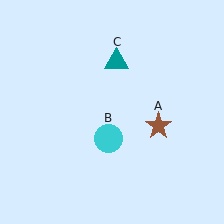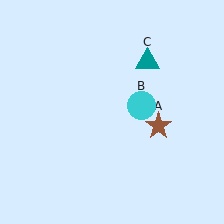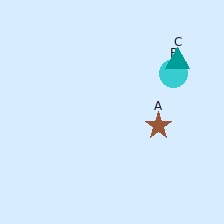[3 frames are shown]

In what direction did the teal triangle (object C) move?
The teal triangle (object C) moved right.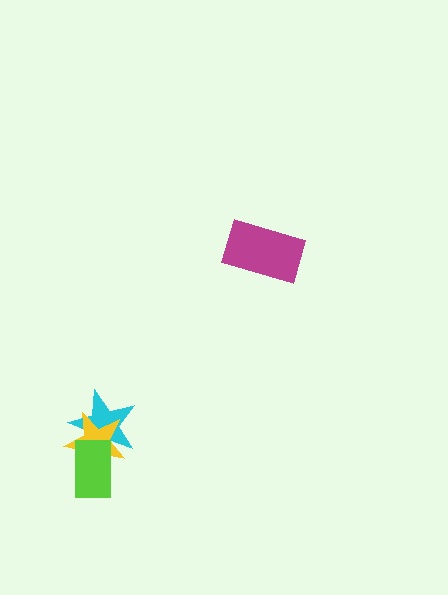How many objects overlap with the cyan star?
2 objects overlap with the cyan star.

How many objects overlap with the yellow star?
2 objects overlap with the yellow star.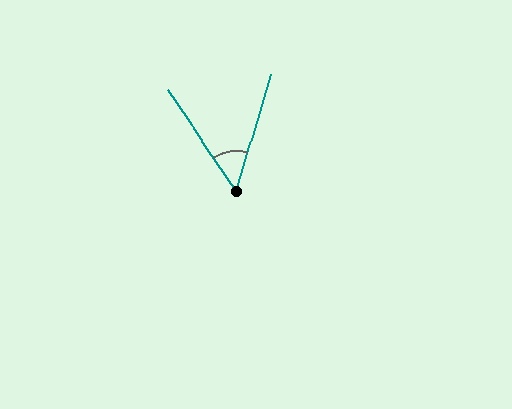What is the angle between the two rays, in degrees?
Approximately 51 degrees.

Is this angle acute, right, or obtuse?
It is acute.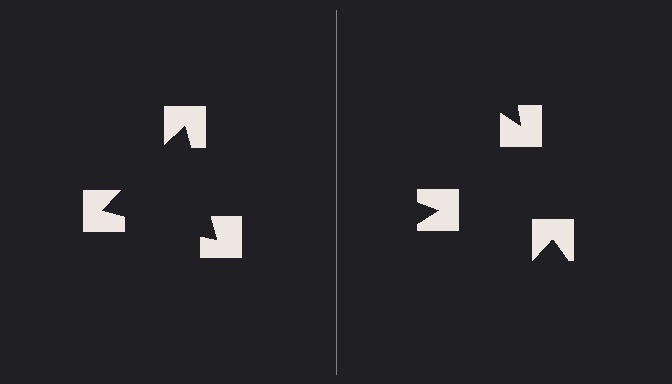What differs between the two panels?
The notched squares are positioned identically on both sides; only the wedge orientations differ. On the left they align to a triangle; on the right they are misaligned.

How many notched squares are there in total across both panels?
6 — 3 on each side.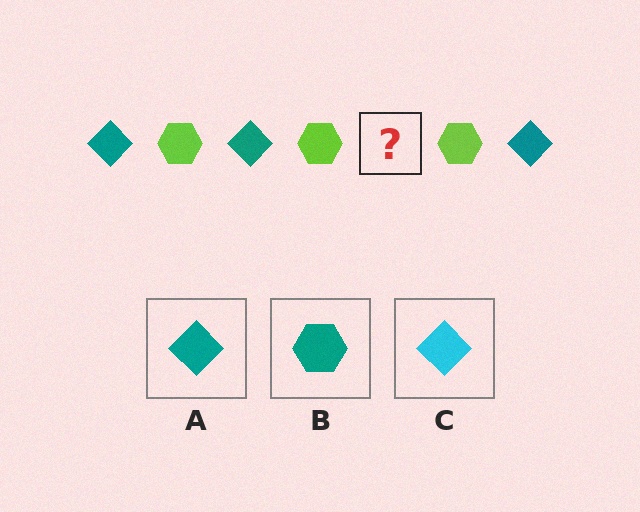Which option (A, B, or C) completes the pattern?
A.